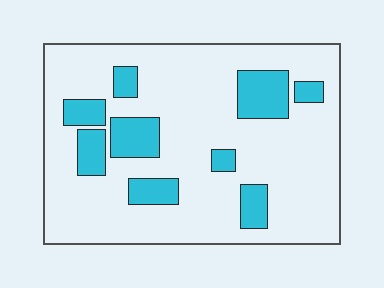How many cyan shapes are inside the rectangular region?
9.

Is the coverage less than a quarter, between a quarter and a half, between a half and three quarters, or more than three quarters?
Less than a quarter.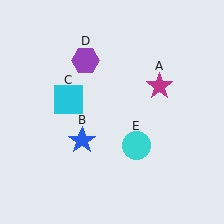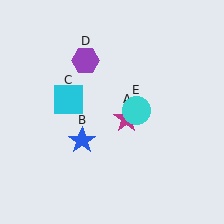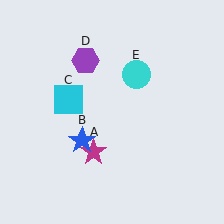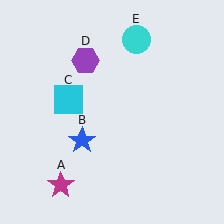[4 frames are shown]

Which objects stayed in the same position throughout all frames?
Blue star (object B) and cyan square (object C) and purple hexagon (object D) remained stationary.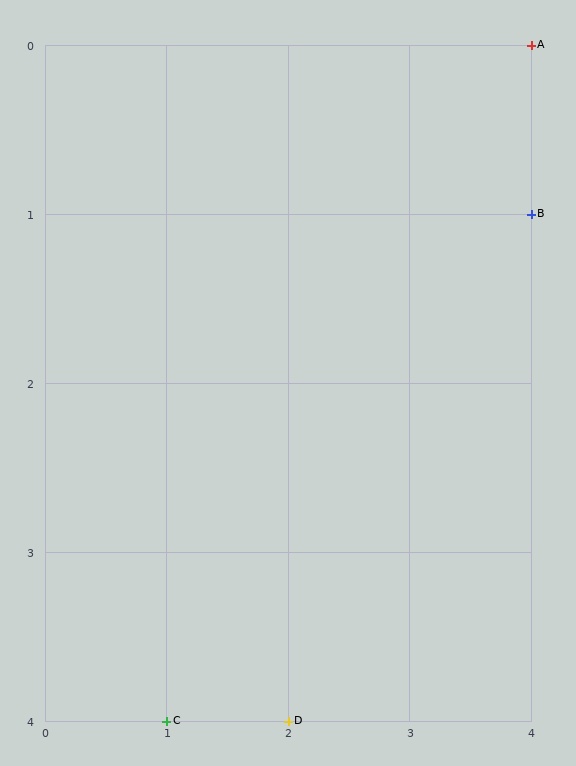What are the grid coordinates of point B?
Point B is at grid coordinates (4, 1).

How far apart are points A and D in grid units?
Points A and D are 2 columns and 4 rows apart (about 4.5 grid units diagonally).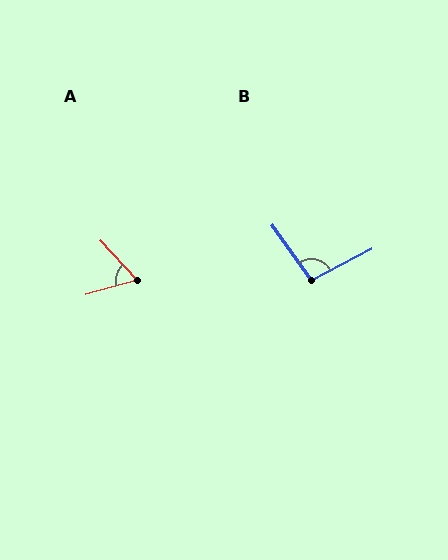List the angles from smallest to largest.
A (64°), B (98°).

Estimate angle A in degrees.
Approximately 64 degrees.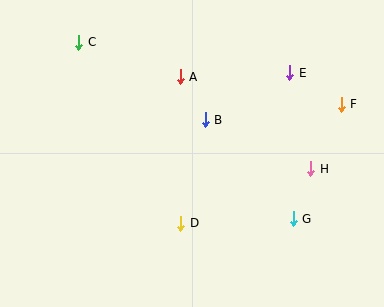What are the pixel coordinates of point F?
Point F is at (341, 104).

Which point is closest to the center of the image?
Point B at (205, 120) is closest to the center.